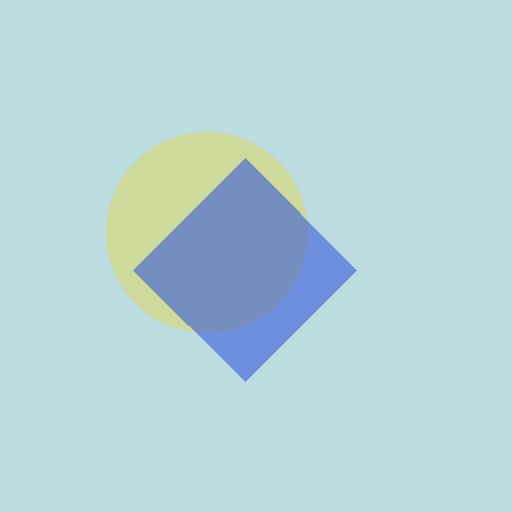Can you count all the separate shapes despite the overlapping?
Yes, there are 2 separate shapes.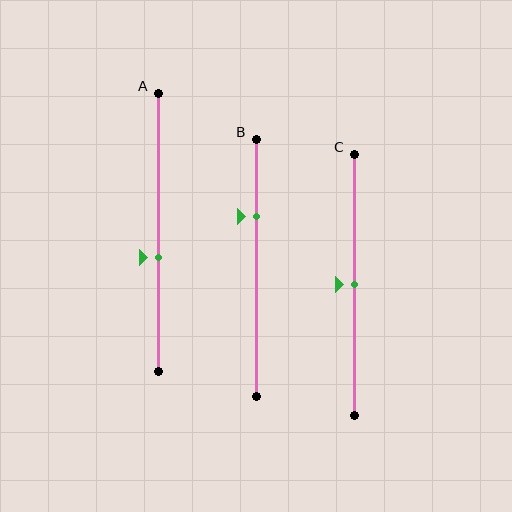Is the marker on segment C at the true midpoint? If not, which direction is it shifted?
Yes, the marker on segment C is at the true midpoint.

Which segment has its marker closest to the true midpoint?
Segment C has its marker closest to the true midpoint.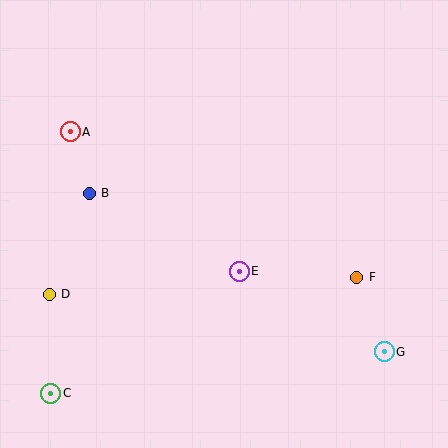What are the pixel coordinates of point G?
Point G is at (384, 352).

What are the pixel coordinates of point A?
Point A is at (70, 132).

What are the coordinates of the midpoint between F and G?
The midpoint between F and G is at (370, 314).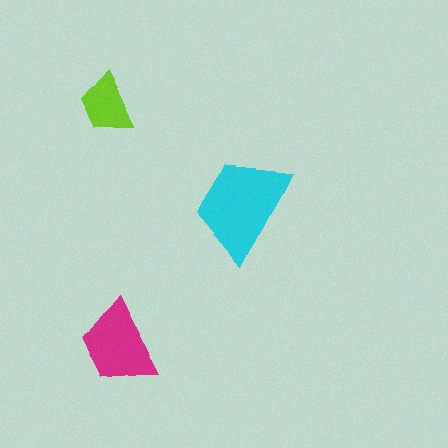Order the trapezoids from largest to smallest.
the cyan one, the magenta one, the lime one.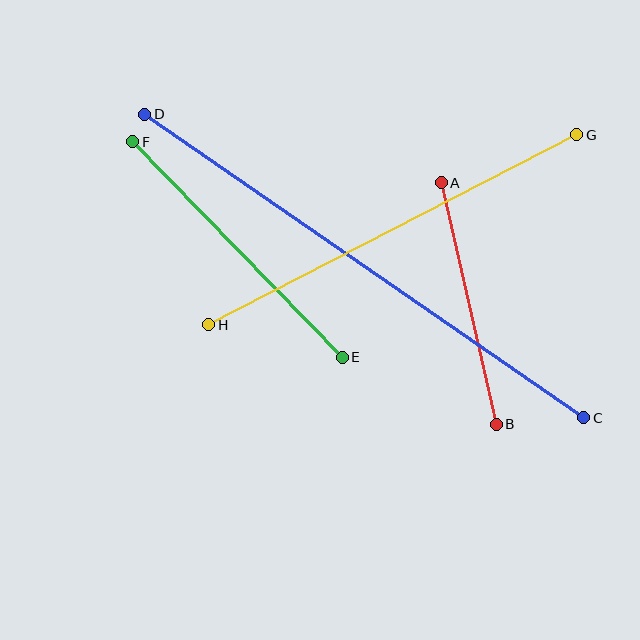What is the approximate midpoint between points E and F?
The midpoint is at approximately (238, 249) pixels.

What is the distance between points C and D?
The distance is approximately 534 pixels.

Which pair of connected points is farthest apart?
Points C and D are farthest apart.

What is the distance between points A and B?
The distance is approximately 248 pixels.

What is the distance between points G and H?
The distance is approximately 414 pixels.